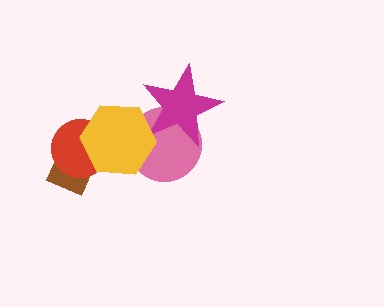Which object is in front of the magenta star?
The yellow hexagon is in front of the magenta star.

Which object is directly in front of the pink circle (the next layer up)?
The magenta star is directly in front of the pink circle.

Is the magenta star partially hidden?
Yes, it is partially covered by another shape.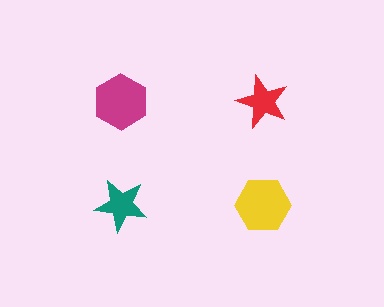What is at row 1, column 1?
A magenta hexagon.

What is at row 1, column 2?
A red star.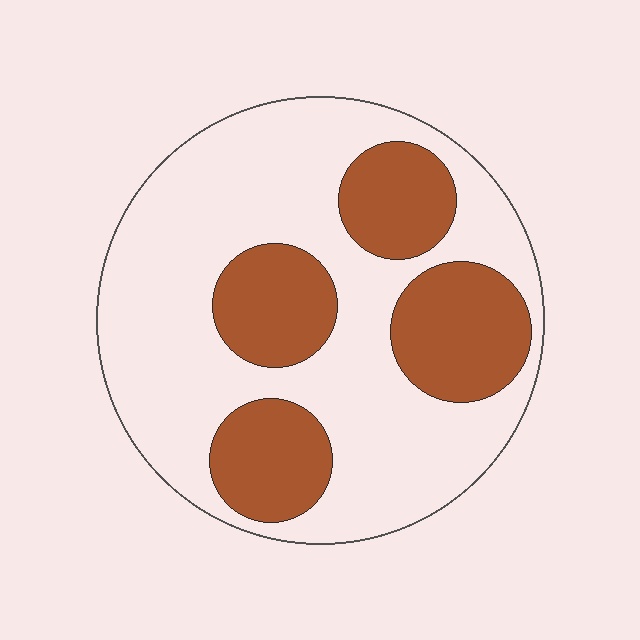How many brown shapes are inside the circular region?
4.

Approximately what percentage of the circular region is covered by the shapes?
Approximately 30%.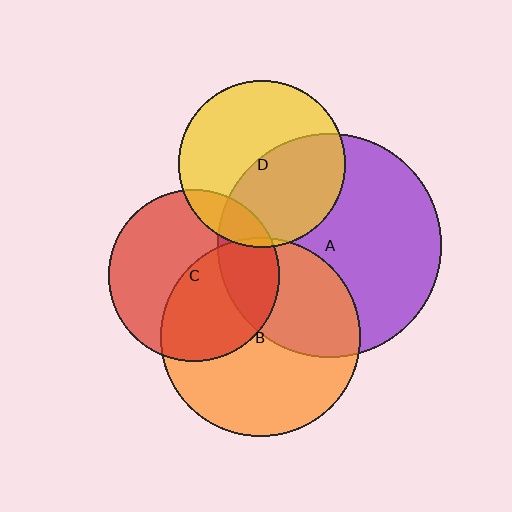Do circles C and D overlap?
Yes.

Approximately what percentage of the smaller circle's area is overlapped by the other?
Approximately 15%.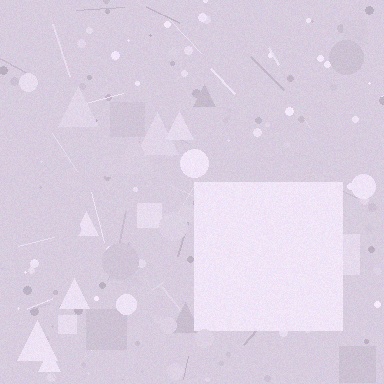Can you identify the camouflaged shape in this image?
The camouflaged shape is a square.